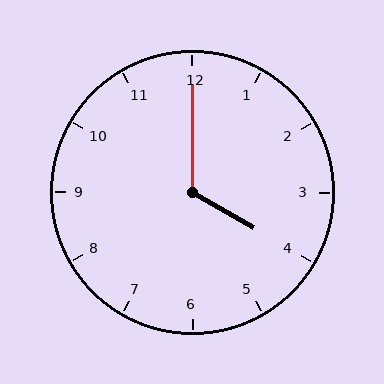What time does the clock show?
4:00.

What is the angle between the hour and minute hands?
Approximately 120 degrees.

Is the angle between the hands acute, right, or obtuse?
It is obtuse.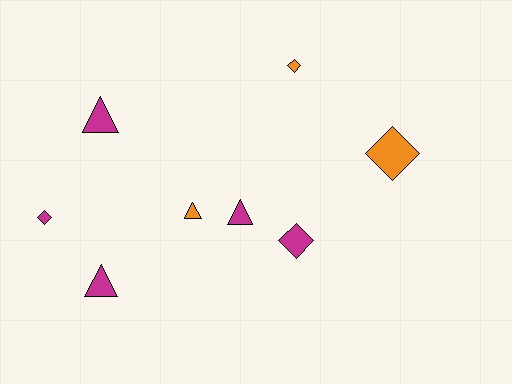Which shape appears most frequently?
Diamond, with 4 objects.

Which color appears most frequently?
Magenta, with 5 objects.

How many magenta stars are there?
There are no magenta stars.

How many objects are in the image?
There are 8 objects.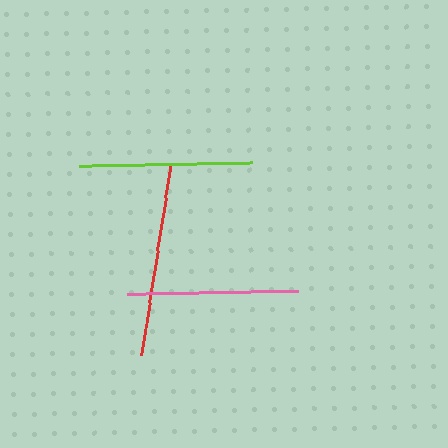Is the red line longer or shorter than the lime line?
The red line is longer than the lime line.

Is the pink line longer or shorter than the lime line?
The lime line is longer than the pink line.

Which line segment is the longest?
The red line is the longest at approximately 194 pixels.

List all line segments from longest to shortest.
From longest to shortest: red, lime, pink.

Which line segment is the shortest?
The pink line is the shortest at approximately 172 pixels.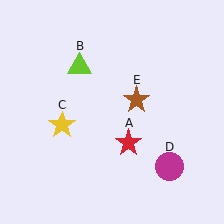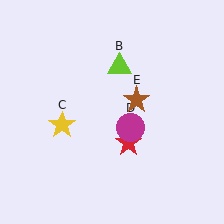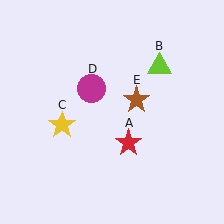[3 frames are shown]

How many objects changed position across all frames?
2 objects changed position: lime triangle (object B), magenta circle (object D).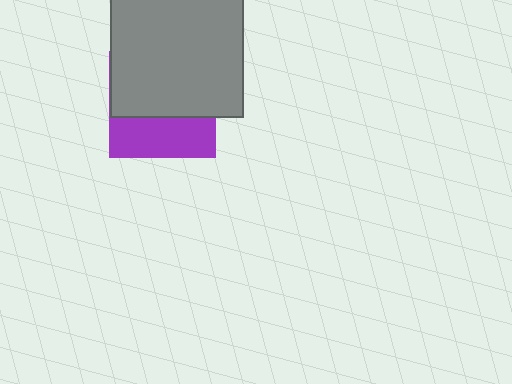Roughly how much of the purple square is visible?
A small part of it is visible (roughly 38%).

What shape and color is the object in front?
The object in front is a gray square.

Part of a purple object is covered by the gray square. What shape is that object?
It is a square.